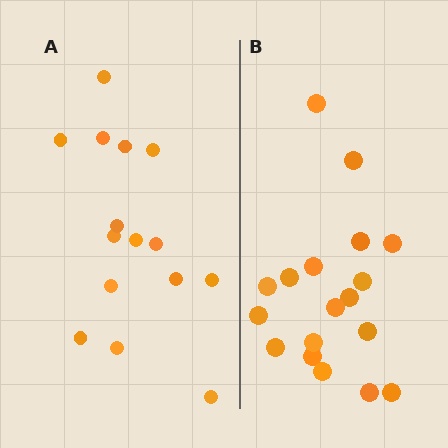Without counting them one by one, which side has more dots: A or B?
Region B (the right region) has more dots.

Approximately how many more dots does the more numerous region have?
Region B has just a few more — roughly 2 or 3 more dots than region A.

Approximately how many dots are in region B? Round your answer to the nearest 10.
About 20 dots. (The exact count is 18, which rounds to 20.)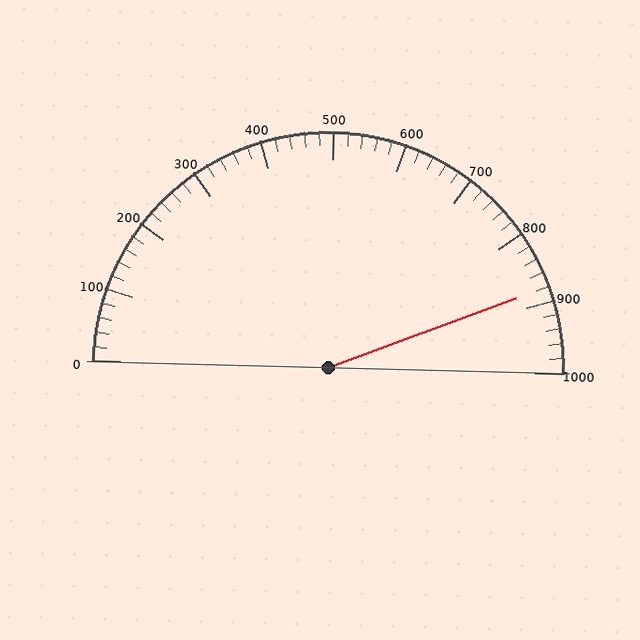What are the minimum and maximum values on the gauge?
The gauge ranges from 0 to 1000.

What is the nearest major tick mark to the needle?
The nearest major tick mark is 900.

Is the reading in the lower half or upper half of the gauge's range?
The reading is in the upper half of the range (0 to 1000).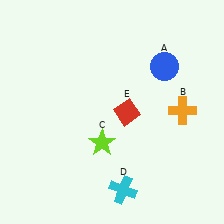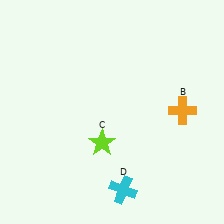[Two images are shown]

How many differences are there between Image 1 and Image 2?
There are 2 differences between the two images.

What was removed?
The red diamond (E), the blue circle (A) were removed in Image 2.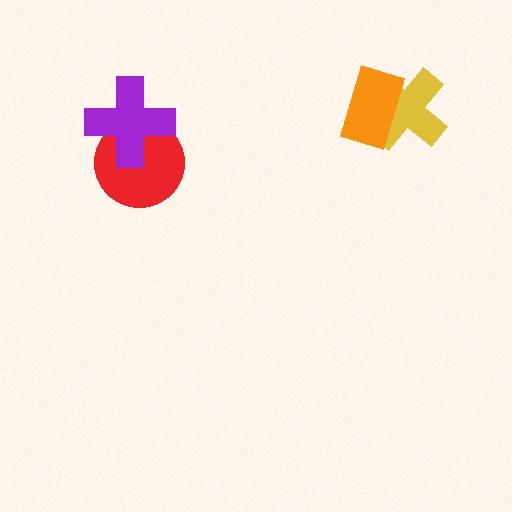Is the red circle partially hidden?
Yes, it is partially covered by another shape.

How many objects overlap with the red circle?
1 object overlaps with the red circle.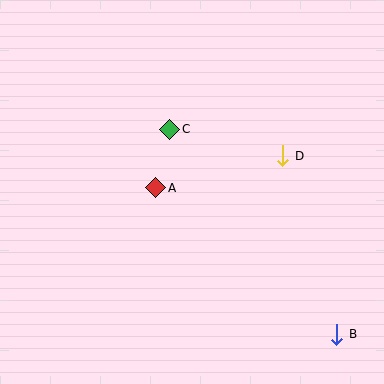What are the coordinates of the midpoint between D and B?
The midpoint between D and B is at (310, 245).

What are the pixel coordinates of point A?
Point A is at (156, 188).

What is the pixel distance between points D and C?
The distance between D and C is 116 pixels.